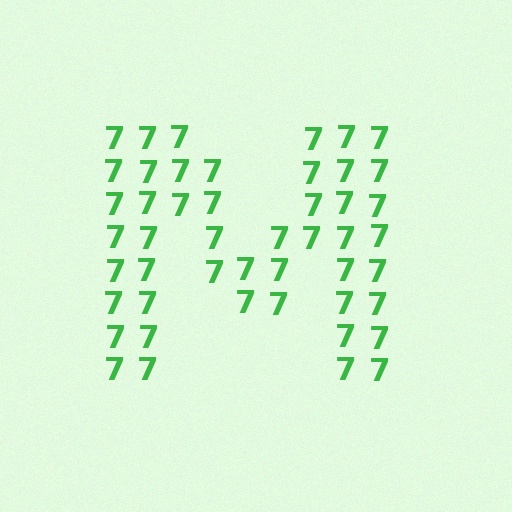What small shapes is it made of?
It is made of small digit 7's.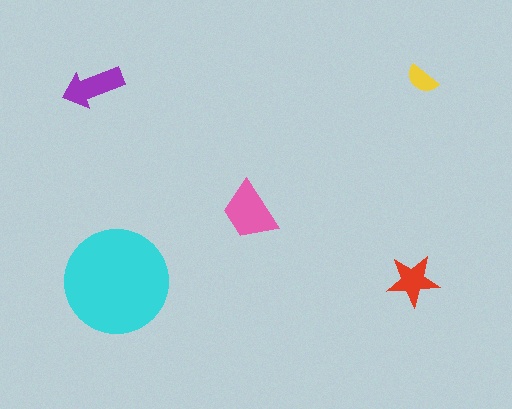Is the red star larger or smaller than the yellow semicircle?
Larger.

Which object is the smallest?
The yellow semicircle.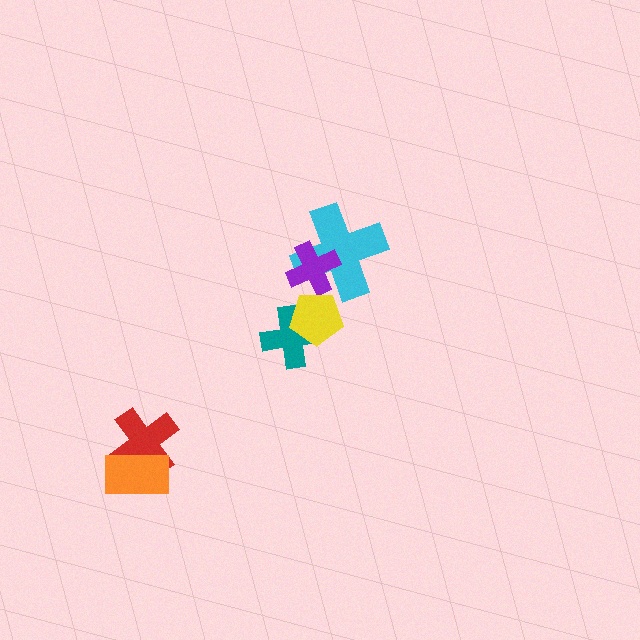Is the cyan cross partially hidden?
Yes, it is partially covered by another shape.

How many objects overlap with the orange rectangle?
1 object overlaps with the orange rectangle.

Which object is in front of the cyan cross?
The purple cross is in front of the cyan cross.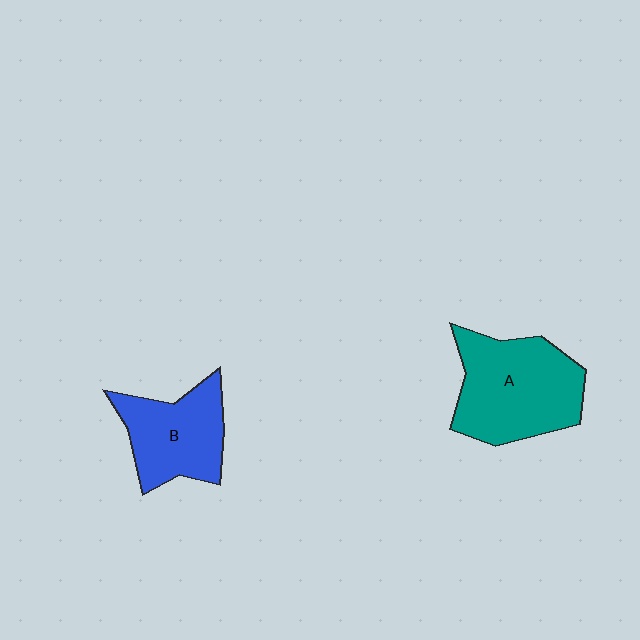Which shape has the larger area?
Shape A (teal).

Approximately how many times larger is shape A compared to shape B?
Approximately 1.4 times.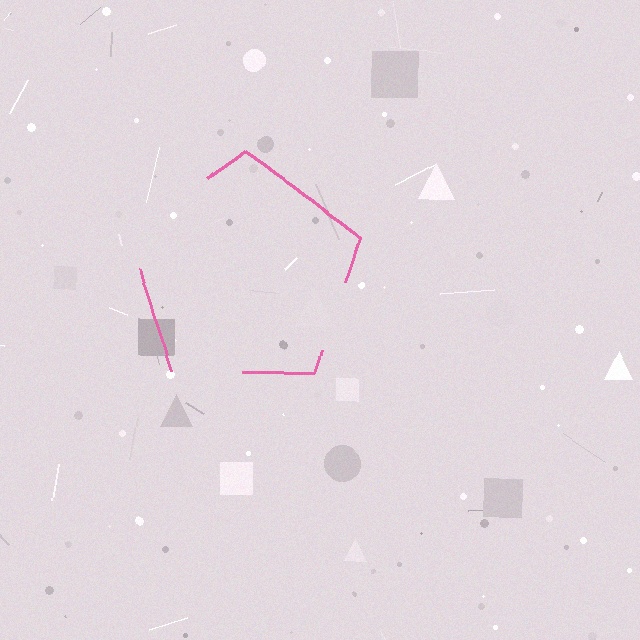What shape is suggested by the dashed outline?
The dashed outline suggests a pentagon.